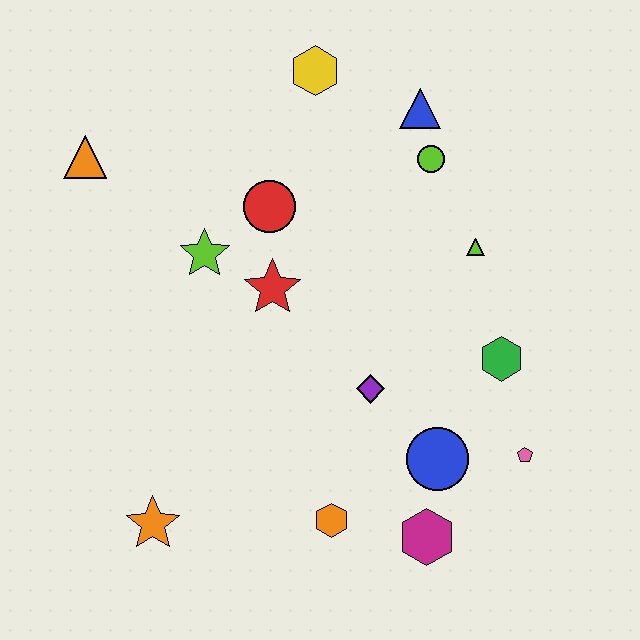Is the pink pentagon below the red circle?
Yes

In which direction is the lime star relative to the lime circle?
The lime star is to the left of the lime circle.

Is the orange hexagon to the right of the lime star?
Yes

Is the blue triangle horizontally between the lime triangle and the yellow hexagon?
Yes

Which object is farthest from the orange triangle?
The pink pentagon is farthest from the orange triangle.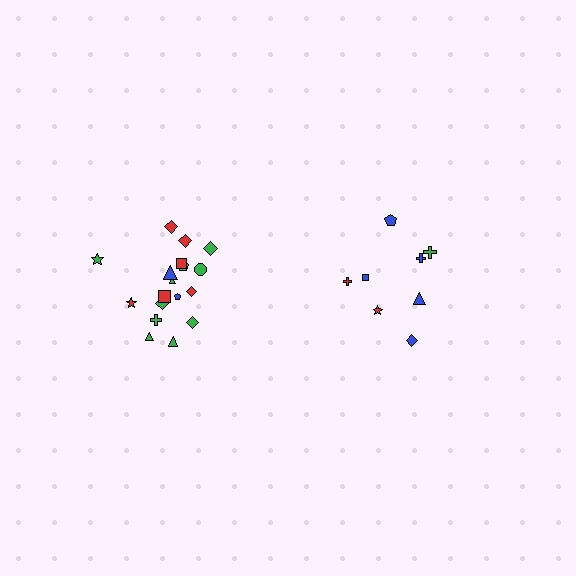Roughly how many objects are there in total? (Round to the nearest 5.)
Roughly 25 objects in total.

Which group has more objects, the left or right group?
The left group.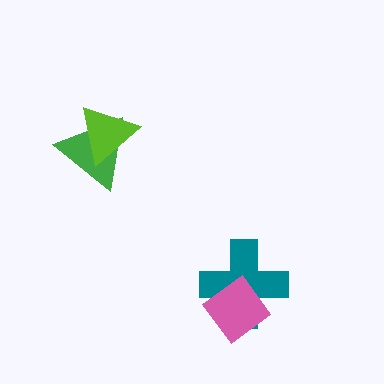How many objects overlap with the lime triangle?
1 object overlaps with the lime triangle.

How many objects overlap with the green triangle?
1 object overlaps with the green triangle.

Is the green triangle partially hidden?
Yes, it is partially covered by another shape.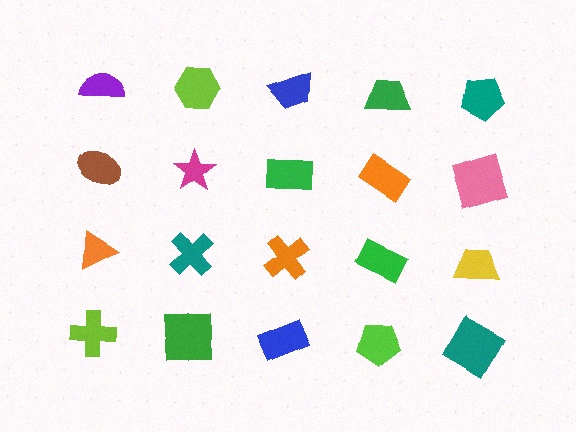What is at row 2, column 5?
A pink square.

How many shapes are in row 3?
5 shapes.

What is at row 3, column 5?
A yellow trapezoid.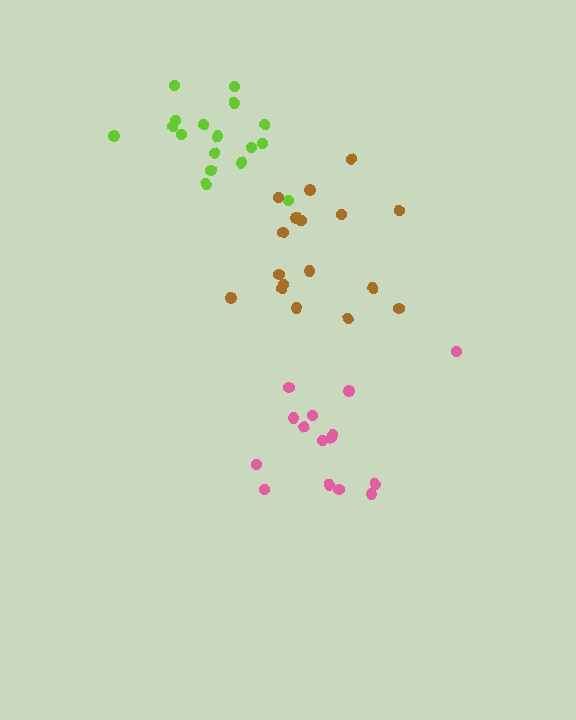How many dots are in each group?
Group 1: 17 dots, Group 2: 15 dots, Group 3: 17 dots (49 total).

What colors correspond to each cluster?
The clusters are colored: lime, pink, brown.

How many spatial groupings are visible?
There are 3 spatial groupings.